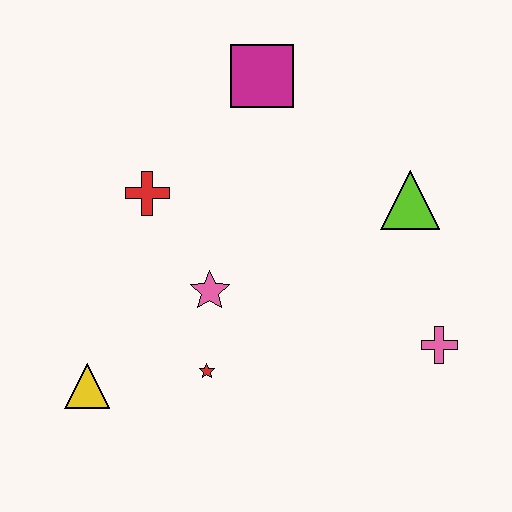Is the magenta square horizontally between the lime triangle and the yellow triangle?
Yes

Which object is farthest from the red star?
The magenta square is farthest from the red star.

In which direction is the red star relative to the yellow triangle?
The red star is to the right of the yellow triangle.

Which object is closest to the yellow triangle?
The red star is closest to the yellow triangle.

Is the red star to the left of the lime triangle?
Yes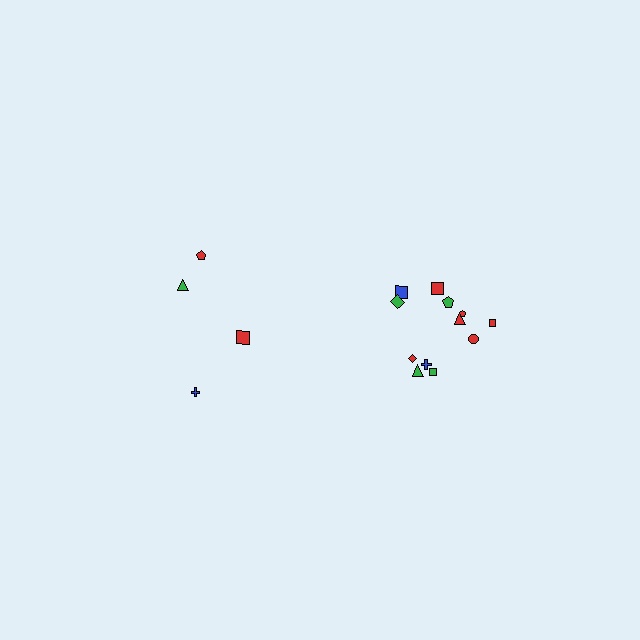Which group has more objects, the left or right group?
The right group.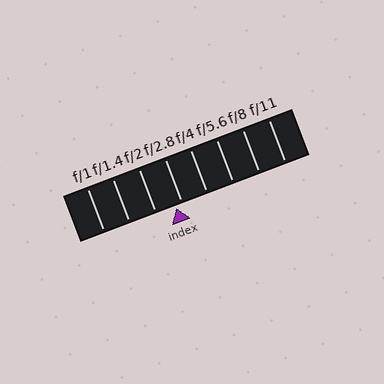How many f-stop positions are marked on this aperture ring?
There are 8 f-stop positions marked.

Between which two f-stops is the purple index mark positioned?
The index mark is between f/2 and f/2.8.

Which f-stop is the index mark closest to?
The index mark is closest to f/2.8.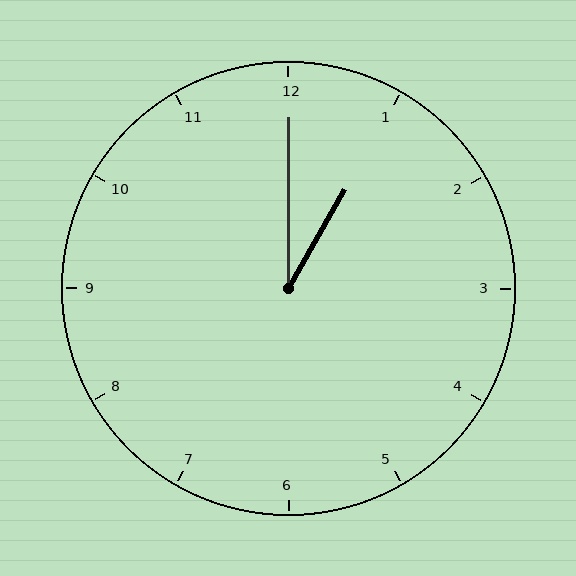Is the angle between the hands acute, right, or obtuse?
It is acute.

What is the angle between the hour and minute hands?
Approximately 30 degrees.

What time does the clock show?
1:00.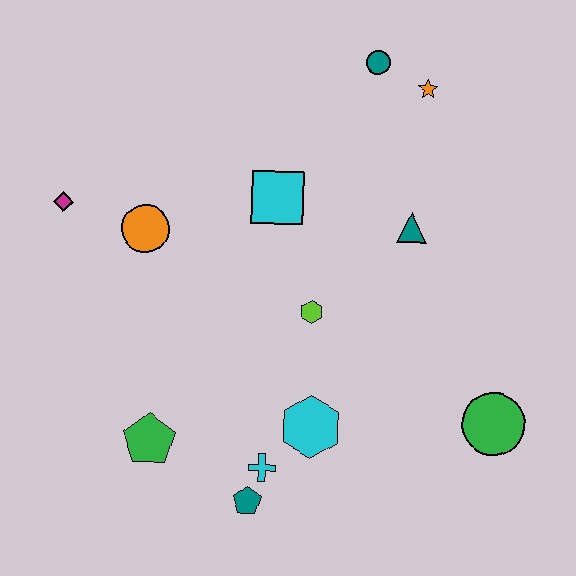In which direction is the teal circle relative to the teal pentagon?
The teal circle is above the teal pentagon.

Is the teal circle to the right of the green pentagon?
Yes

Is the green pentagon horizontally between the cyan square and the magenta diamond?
Yes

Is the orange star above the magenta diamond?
Yes